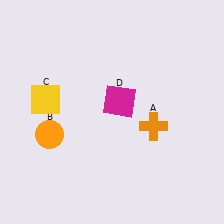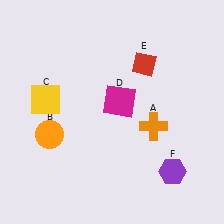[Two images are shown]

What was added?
A red diamond (E), a purple hexagon (F) were added in Image 2.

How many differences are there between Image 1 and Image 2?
There are 2 differences between the two images.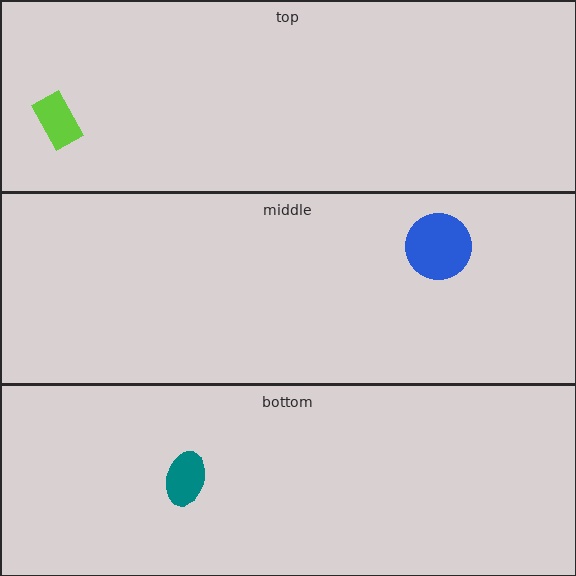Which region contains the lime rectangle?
The top region.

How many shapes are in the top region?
1.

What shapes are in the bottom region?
The teal ellipse.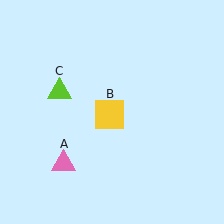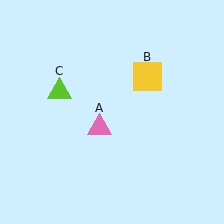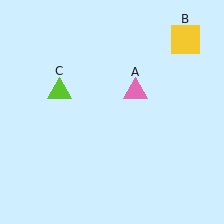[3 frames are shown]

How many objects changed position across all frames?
2 objects changed position: pink triangle (object A), yellow square (object B).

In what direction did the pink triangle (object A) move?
The pink triangle (object A) moved up and to the right.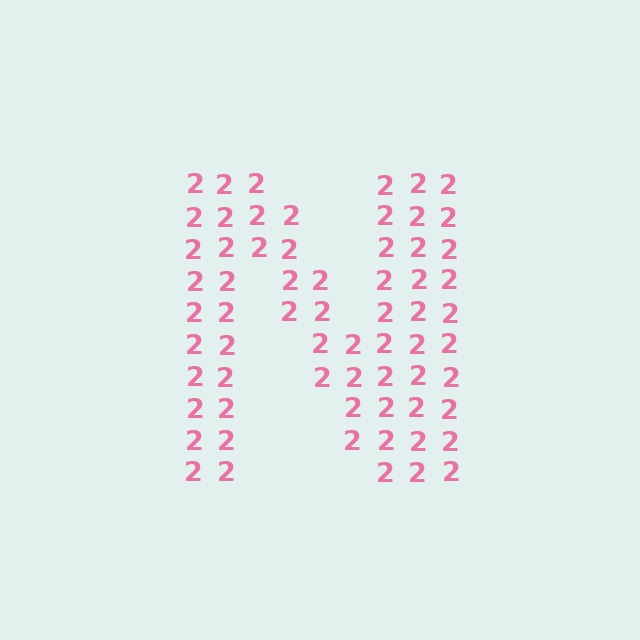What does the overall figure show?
The overall figure shows the letter N.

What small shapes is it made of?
It is made of small digit 2's.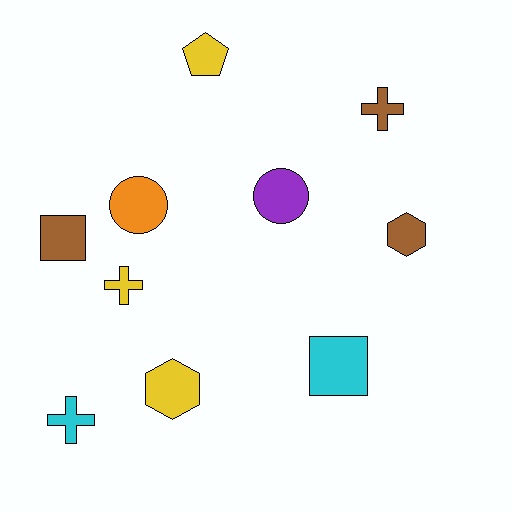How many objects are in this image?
There are 10 objects.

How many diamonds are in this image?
There are no diamonds.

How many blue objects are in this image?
There are no blue objects.